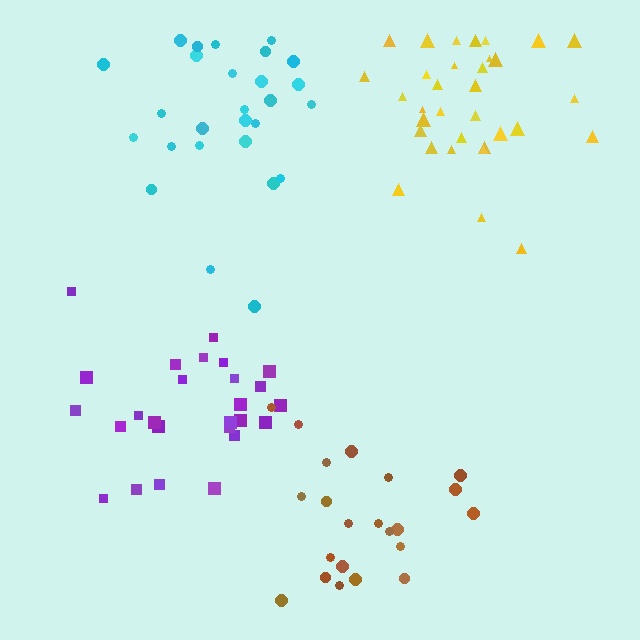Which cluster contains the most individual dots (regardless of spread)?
Yellow (33).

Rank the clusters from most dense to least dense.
yellow, purple, cyan, brown.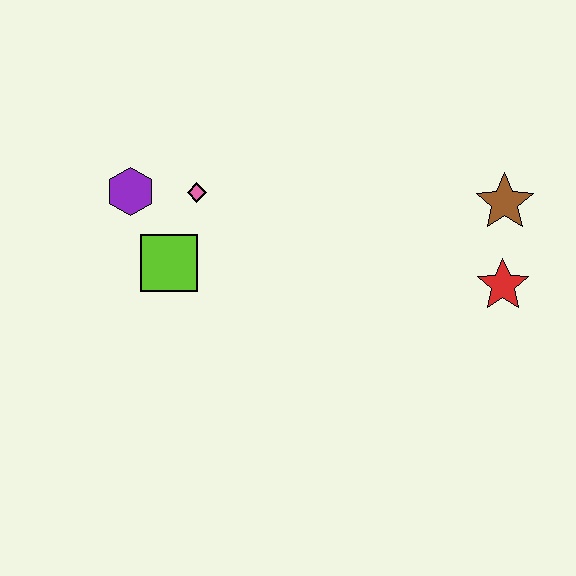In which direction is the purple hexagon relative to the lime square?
The purple hexagon is above the lime square.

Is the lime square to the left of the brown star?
Yes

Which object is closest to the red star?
The brown star is closest to the red star.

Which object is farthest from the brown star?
The purple hexagon is farthest from the brown star.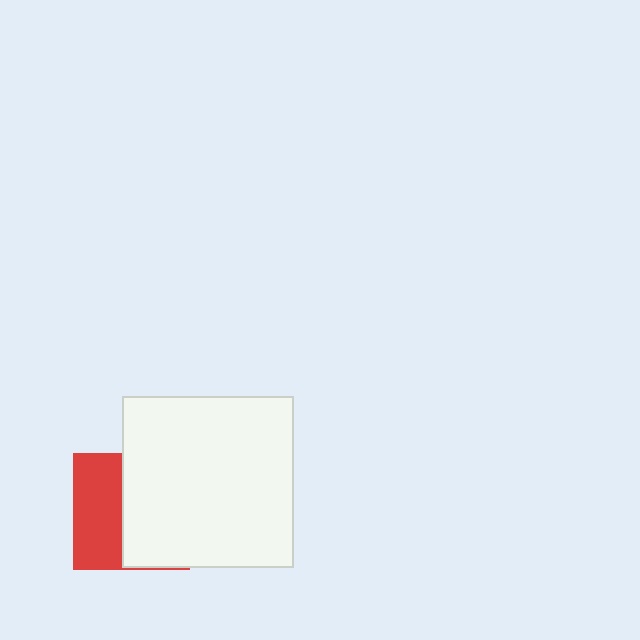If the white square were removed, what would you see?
You would see the complete red square.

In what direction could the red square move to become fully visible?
The red square could move left. That would shift it out from behind the white square entirely.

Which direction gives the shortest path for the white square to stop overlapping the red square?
Moving right gives the shortest separation.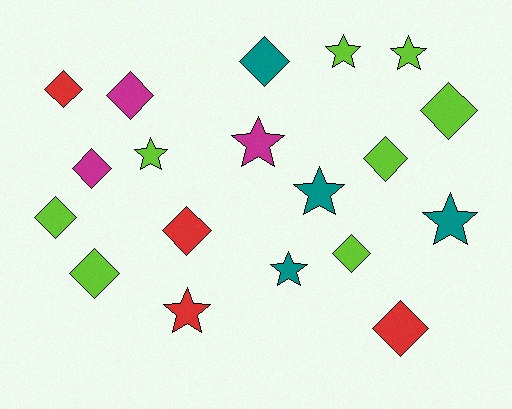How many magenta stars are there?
There is 1 magenta star.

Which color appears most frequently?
Lime, with 8 objects.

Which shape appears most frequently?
Diamond, with 11 objects.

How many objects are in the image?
There are 19 objects.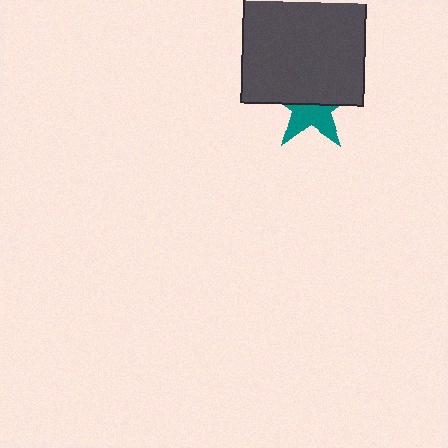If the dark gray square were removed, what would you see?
You would see the complete teal star.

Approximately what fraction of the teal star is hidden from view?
Roughly 55% of the teal star is hidden behind the dark gray square.